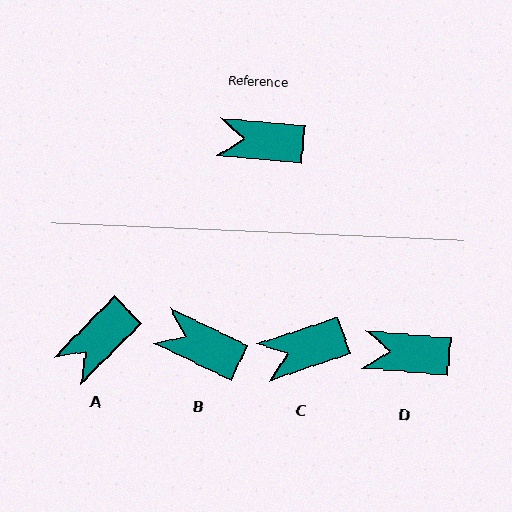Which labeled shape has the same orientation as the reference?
D.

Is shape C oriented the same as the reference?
No, it is off by about 24 degrees.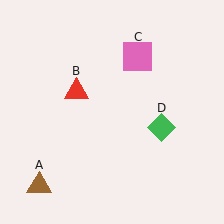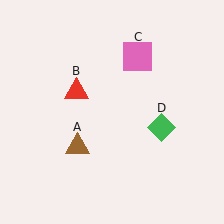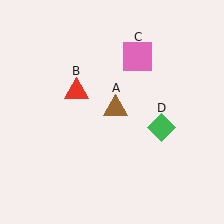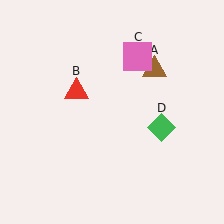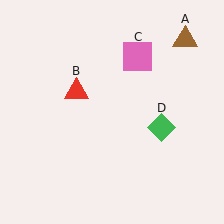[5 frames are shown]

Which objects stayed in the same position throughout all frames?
Red triangle (object B) and pink square (object C) and green diamond (object D) remained stationary.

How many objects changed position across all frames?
1 object changed position: brown triangle (object A).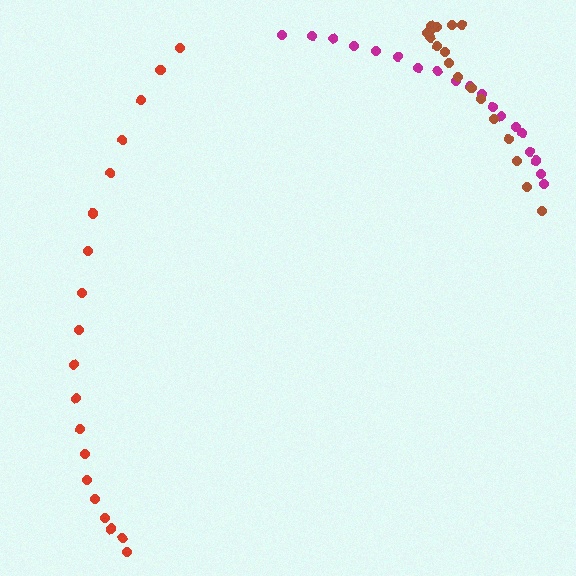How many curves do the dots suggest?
There are 3 distinct paths.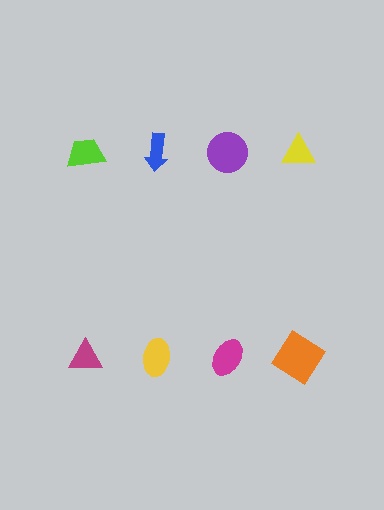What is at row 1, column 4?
A yellow triangle.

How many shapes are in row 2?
4 shapes.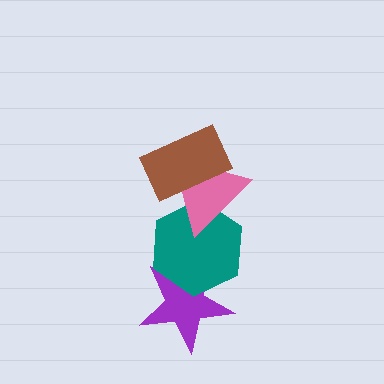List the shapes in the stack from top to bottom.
From top to bottom: the brown rectangle, the pink triangle, the teal hexagon, the purple star.